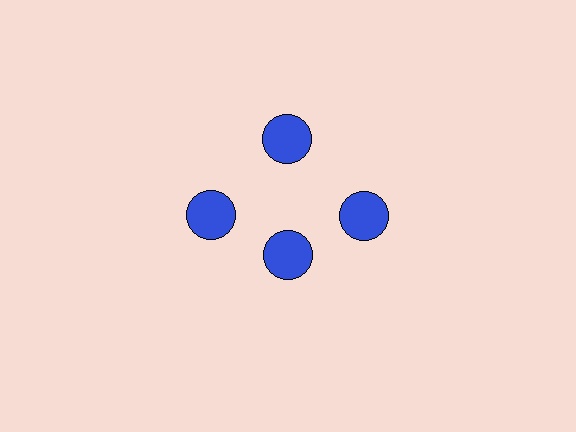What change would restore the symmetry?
The symmetry would be restored by moving it outward, back onto the ring so that all 4 circles sit at equal angles and equal distance from the center.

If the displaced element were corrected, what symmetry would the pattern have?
It would have 4-fold rotational symmetry — the pattern would map onto itself every 90 degrees.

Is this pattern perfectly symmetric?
No. The 4 blue circles are arranged in a ring, but one element near the 6 o'clock position is pulled inward toward the center, breaking the 4-fold rotational symmetry.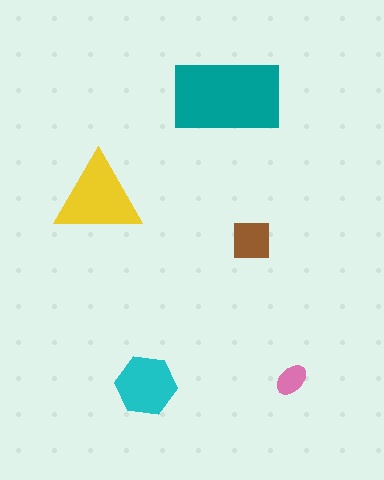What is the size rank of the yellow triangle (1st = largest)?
2nd.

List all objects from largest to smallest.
The teal rectangle, the yellow triangle, the cyan hexagon, the brown square, the pink ellipse.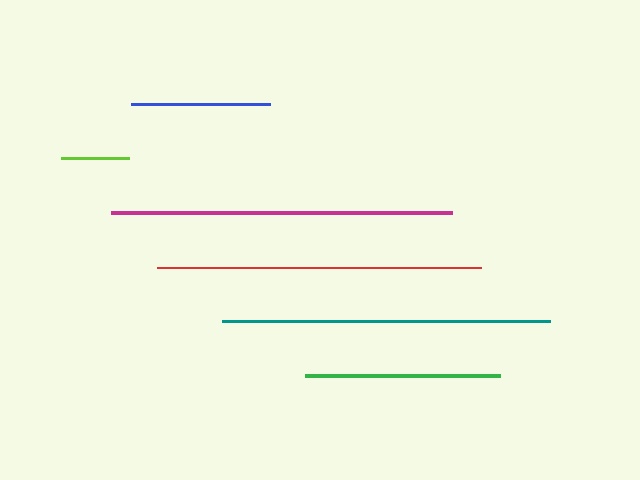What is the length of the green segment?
The green segment is approximately 195 pixels long.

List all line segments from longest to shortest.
From longest to shortest: magenta, teal, red, green, blue, lime.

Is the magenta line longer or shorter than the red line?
The magenta line is longer than the red line.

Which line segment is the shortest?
The lime line is the shortest at approximately 68 pixels.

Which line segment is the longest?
The magenta line is the longest at approximately 341 pixels.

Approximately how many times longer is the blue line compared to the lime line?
The blue line is approximately 2.0 times the length of the lime line.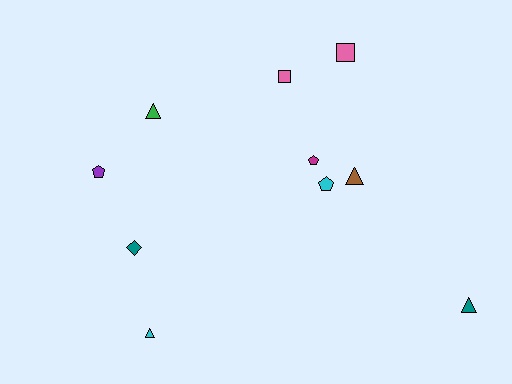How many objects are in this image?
There are 10 objects.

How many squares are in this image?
There are 2 squares.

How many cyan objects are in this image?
There are 2 cyan objects.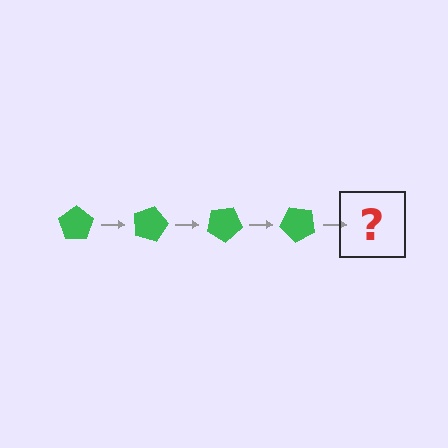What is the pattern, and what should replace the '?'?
The pattern is that the pentagon rotates 15 degrees each step. The '?' should be a green pentagon rotated 60 degrees.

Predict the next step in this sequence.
The next step is a green pentagon rotated 60 degrees.